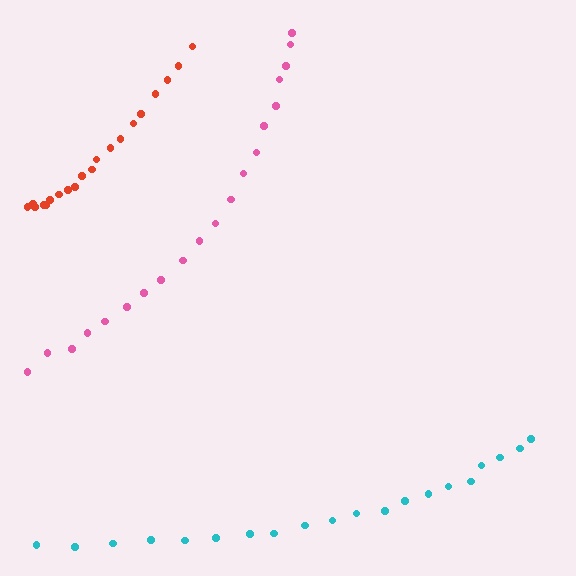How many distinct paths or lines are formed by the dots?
There are 3 distinct paths.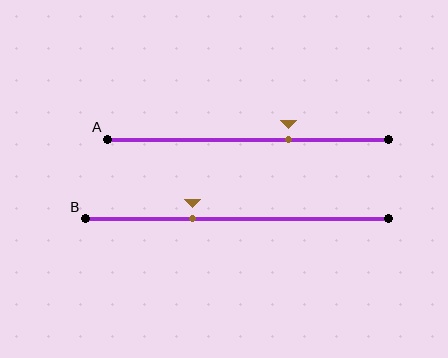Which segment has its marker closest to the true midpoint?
Segment A has its marker closest to the true midpoint.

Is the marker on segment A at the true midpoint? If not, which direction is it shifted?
No, the marker on segment A is shifted to the right by about 15% of the segment length.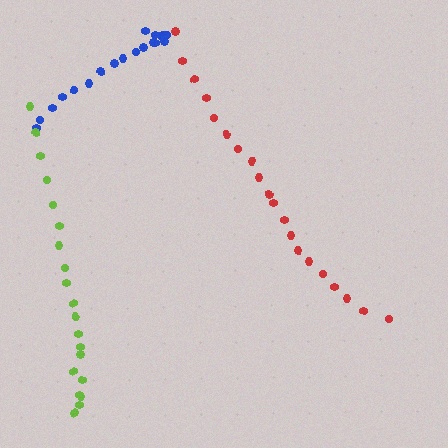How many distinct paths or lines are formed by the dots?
There are 3 distinct paths.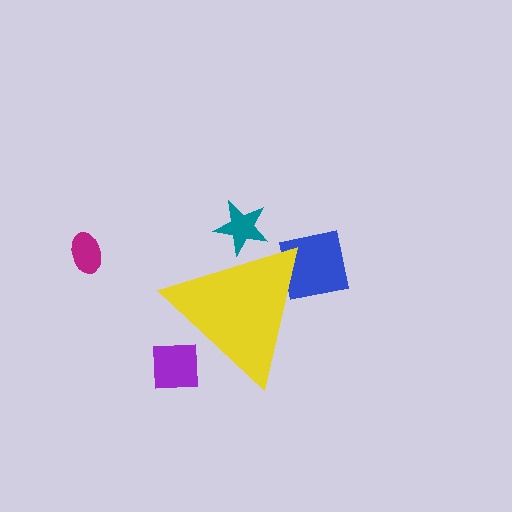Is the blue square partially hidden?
Yes, the blue square is partially hidden behind the yellow triangle.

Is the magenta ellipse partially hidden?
No, the magenta ellipse is fully visible.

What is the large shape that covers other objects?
A yellow triangle.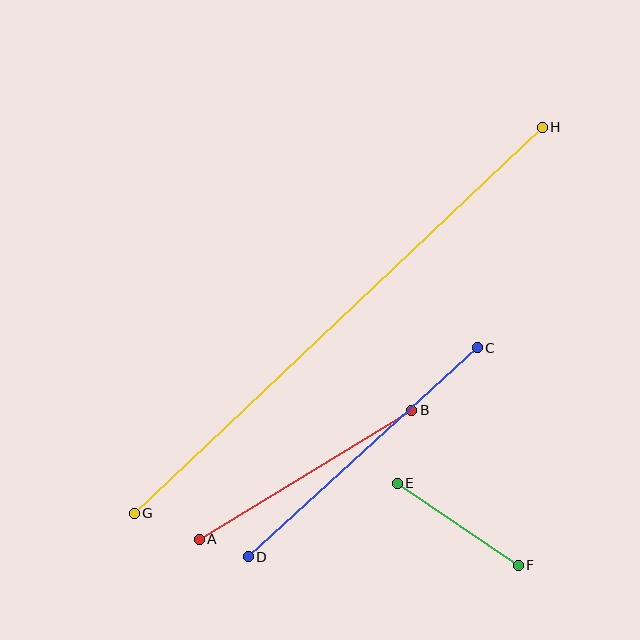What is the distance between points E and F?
The distance is approximately 147 pixels.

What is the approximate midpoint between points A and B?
The midpoint is at approximately (306, 475) pixels.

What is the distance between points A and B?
The distance is approximately 248 pixels.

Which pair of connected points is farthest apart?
Points G and H are farthest apart.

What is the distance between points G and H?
The distance is approximately 562 pixels.